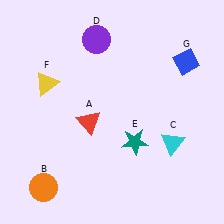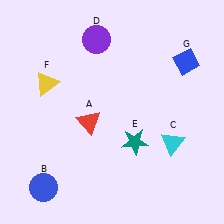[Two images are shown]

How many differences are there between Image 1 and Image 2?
There is 1 difference between the two images.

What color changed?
The circle (B) changed from orange in Image 1 to blue in Image 2.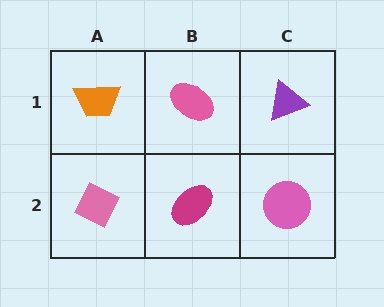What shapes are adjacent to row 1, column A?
A pink diamond (row 2, column A), a pink ellipse (row 1, column B).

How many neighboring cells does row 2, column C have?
2.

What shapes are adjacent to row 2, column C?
A purple triangle (row 1, column C), a magenta ellipse (row 2, column B).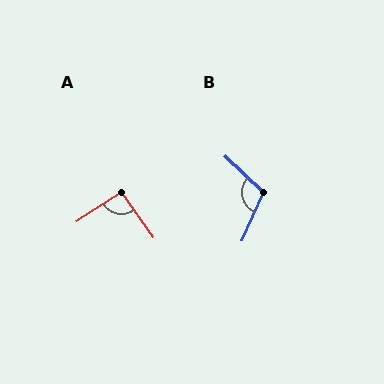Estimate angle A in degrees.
Approximately 92 degrees.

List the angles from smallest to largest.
A (92°), B (110°).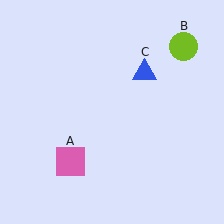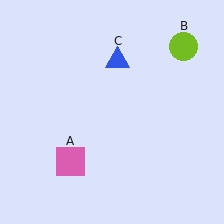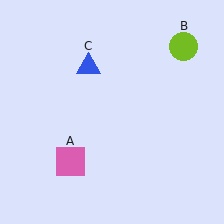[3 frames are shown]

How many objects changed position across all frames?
1 object changed position: blue triangle (object C).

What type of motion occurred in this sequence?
The blue triangle (object C) rotated counterclockwise around the center of the scene.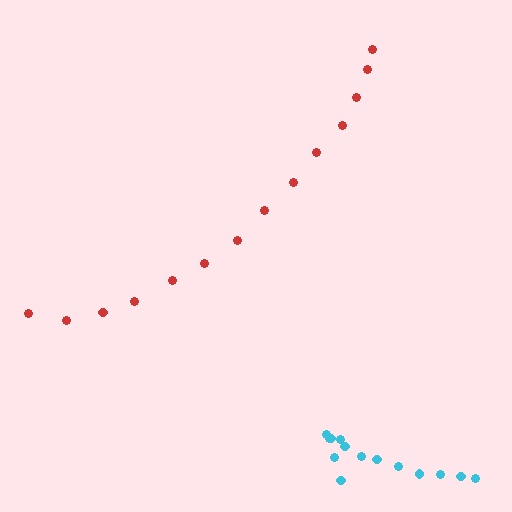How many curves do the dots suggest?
There are 2 distinct paths.